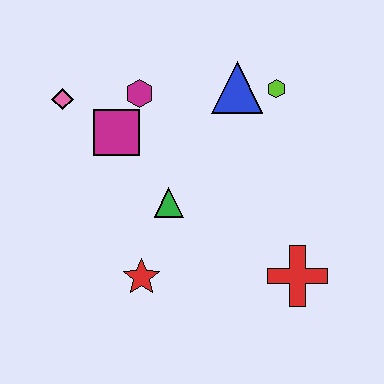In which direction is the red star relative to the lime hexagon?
The red star is below the lime hexagon.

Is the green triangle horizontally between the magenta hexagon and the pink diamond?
No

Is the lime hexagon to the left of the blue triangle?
No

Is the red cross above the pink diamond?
No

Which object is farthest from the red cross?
The pink diamond is farthest from the red cross.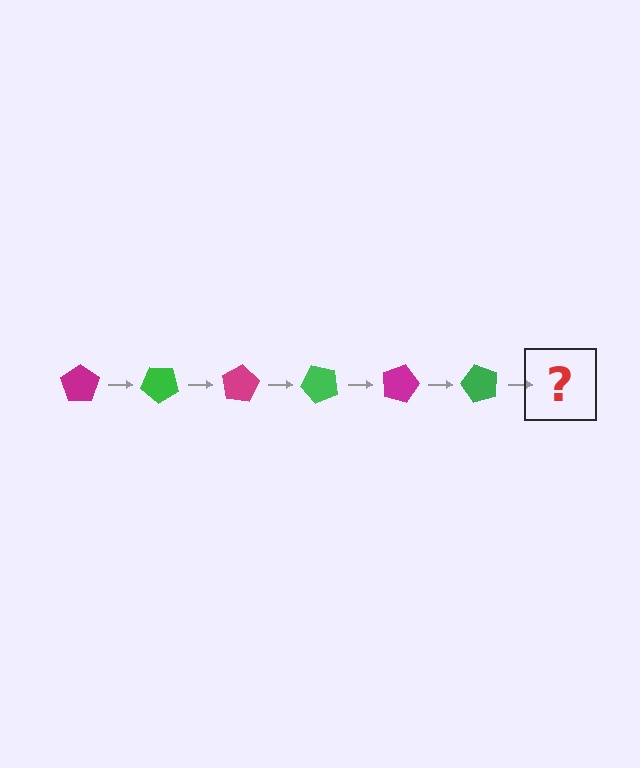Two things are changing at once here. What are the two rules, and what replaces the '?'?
The two rules are that it rotates 40 degrees each step and the color cycles through magenta and green. The '?' should be a magenta pentagon, rotated 240 degrees from the start.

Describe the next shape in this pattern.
It should be a magenta pentagon, rotated 240 degrees from the start.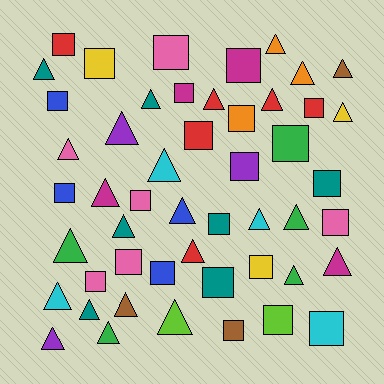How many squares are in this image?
There are 24 squares.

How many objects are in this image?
There are 50 objects.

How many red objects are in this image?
There are 6 red objects.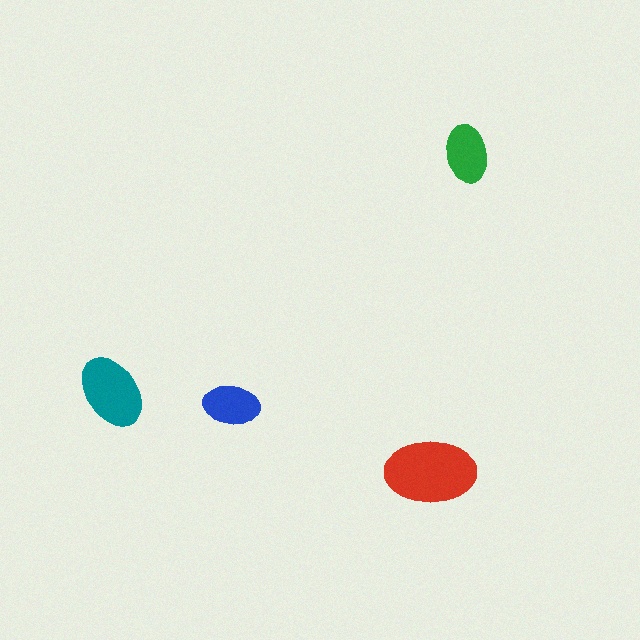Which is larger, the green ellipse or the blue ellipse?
The green one.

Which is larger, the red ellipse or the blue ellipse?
The red one.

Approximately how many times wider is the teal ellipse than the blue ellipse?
About 1.5 times wider.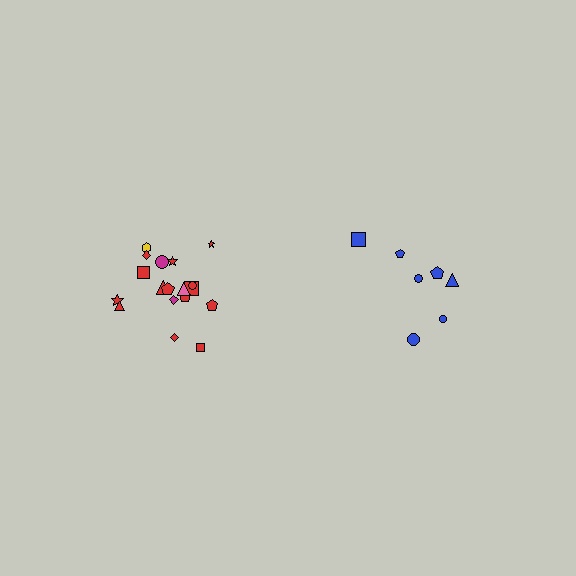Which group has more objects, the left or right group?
The left group.